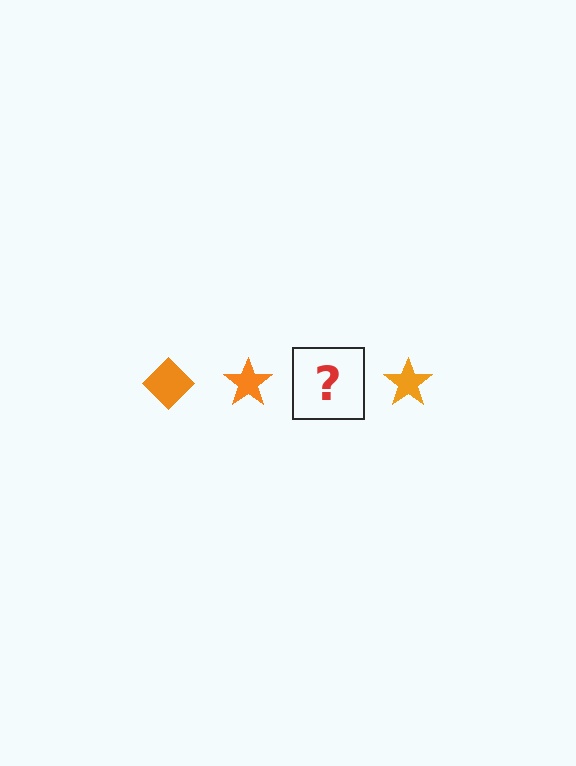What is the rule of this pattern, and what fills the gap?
The rule is that the pattern cycles through diamond, star shapes in orange. The gap should be filled with an orange diamond.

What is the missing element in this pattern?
The missing element is an orange diamond.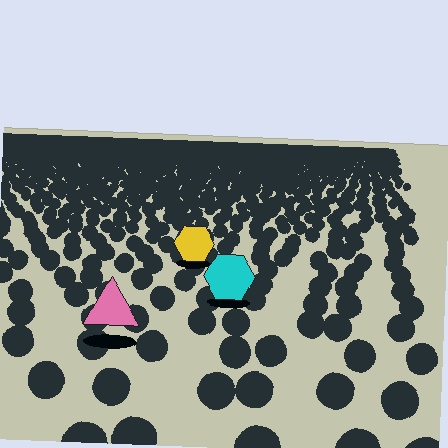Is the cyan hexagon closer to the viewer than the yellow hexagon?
Yes. The cyan hexagon is closer — you can tell from the texture gradient: the ground texture is coarser near it.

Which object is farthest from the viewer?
The yellow hexagon is farthest from the viewer. It appears smaller and the ground texture around it is denser.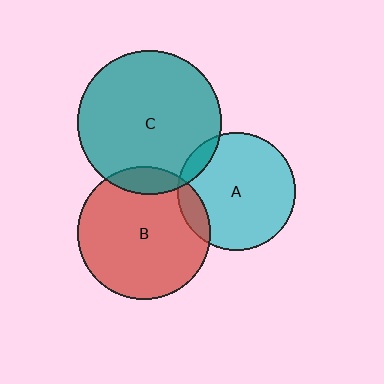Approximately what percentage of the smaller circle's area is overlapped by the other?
Approximately 10%.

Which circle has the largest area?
Circle C (teal).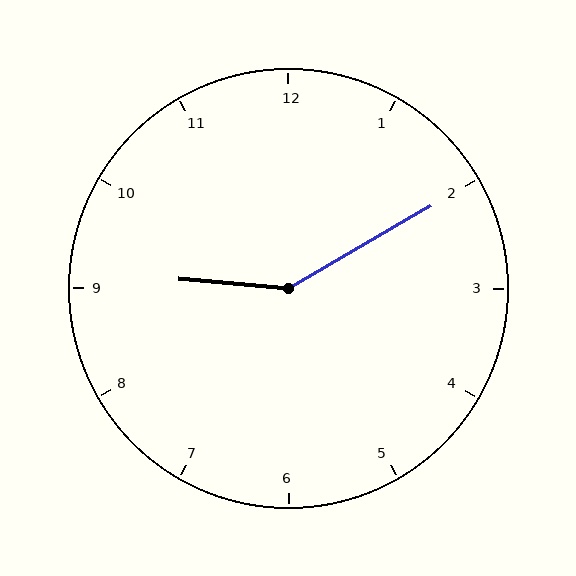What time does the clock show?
9:10.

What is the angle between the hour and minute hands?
Approximately 145 degrees.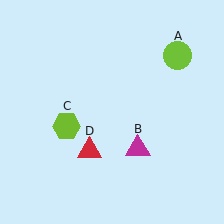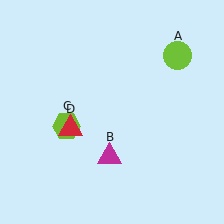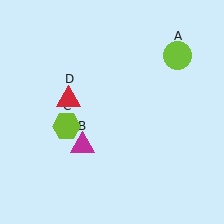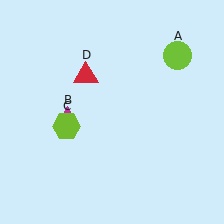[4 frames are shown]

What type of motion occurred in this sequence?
The magenta triangle (object B), red triangle (object D) rotated clockwise around the center of the scene.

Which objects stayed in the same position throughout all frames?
Lime circle (object A) and lime hexagon (object C) remained stationary.